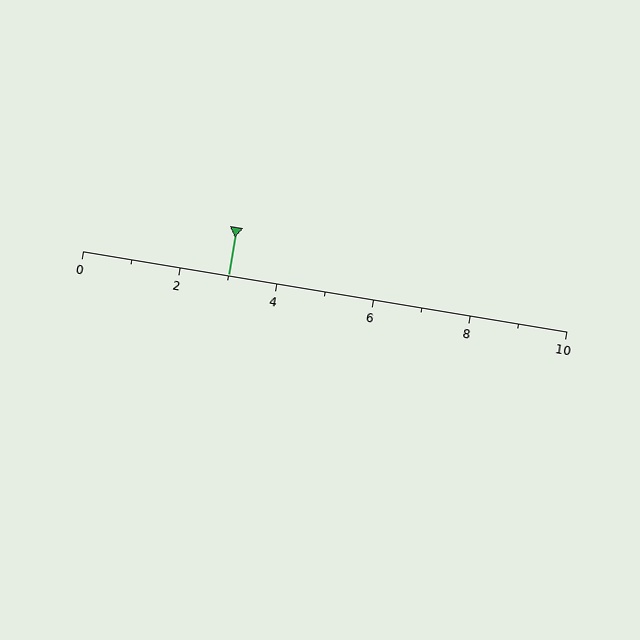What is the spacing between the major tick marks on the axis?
The major ticks are spaced 2 apart.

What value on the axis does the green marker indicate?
The marker indicates approximately 3.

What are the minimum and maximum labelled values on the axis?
The axis runs from 0 to 10.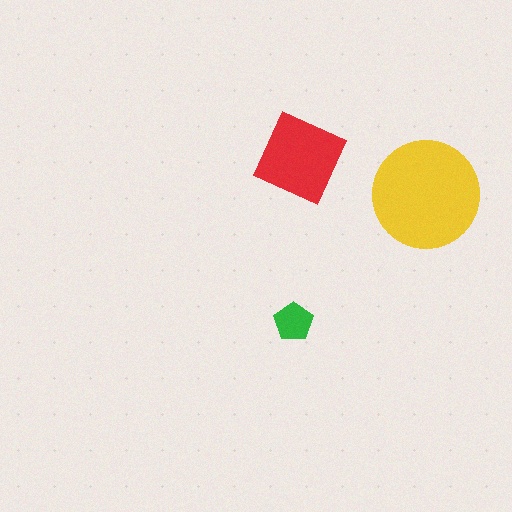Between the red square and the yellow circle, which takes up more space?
The yellow circle.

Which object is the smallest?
The green pentagon.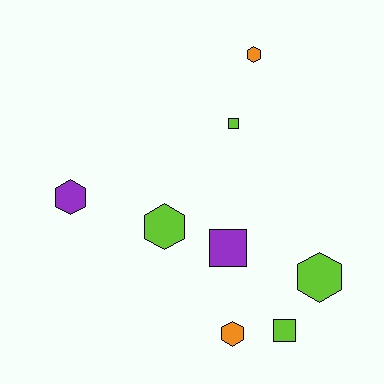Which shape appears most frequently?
Hexagon, with 5 objects.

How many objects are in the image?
There are 8 objects.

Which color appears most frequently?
Lime, with 4 objects.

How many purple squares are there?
There is 1 purple square.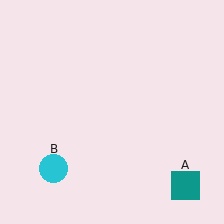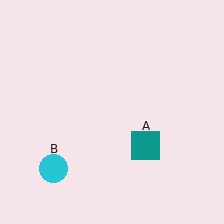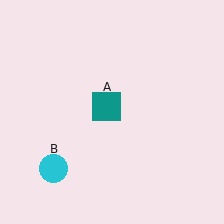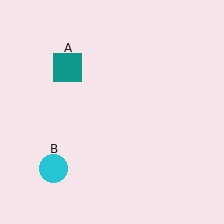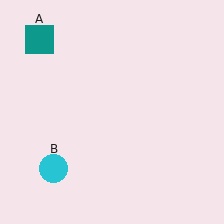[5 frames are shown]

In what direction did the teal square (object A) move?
The teal square (object A) moved up and to the left.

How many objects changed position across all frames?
1 object changed position: teal square (object A).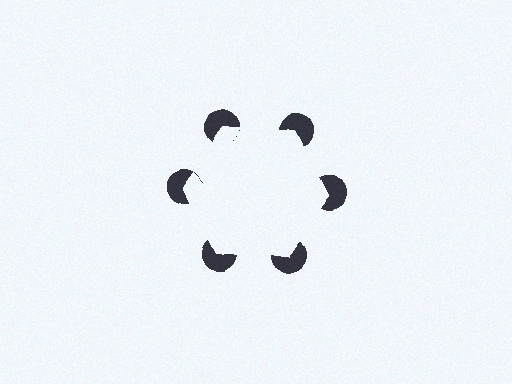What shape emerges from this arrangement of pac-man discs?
An illusory hexagon — its edges are inferred from the aligned wedge cuts in the pac-man discs, not physically drawn.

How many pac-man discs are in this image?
There are 6 — one at each vertex of the illusory hexagon.